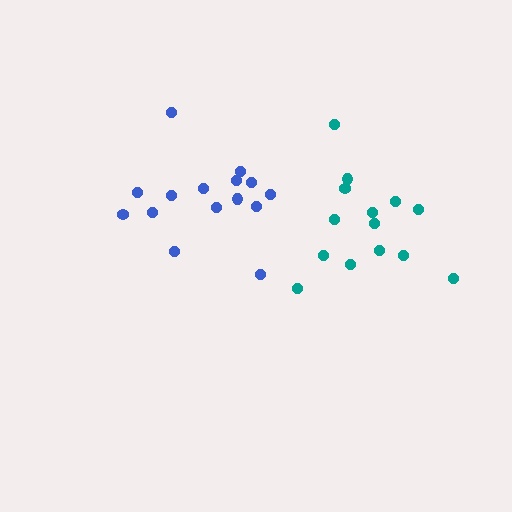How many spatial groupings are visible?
There are 2 spatial groupings.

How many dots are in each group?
Group 1: 14 dots, Group 2: 15 dots (29 total).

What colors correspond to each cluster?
The clusters are colored: teal, blue.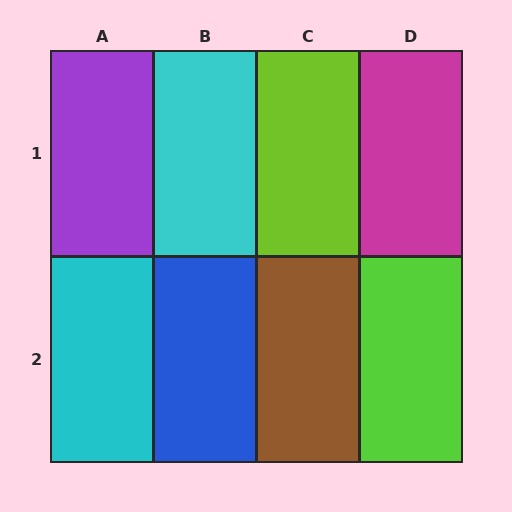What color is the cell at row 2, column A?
Cyan.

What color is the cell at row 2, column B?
Blue.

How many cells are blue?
1 cell is blue.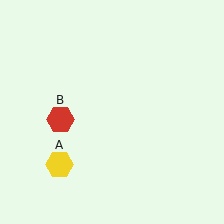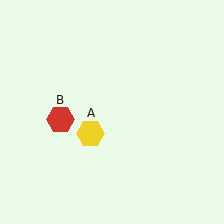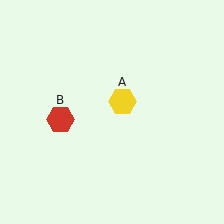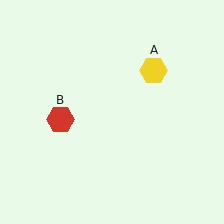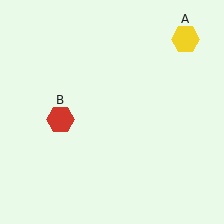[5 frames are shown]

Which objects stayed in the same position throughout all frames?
Red hexagon (object B) remained stationary.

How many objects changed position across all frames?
1 object changed position: yellow hexagon (object A).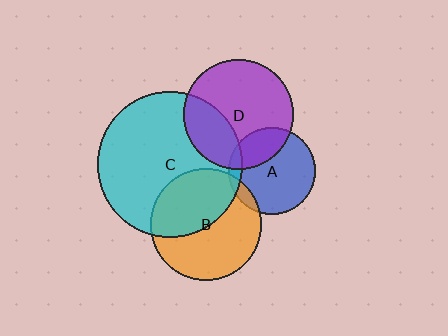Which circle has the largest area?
Circle C (cyan).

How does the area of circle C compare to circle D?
Approximately 1.8 times.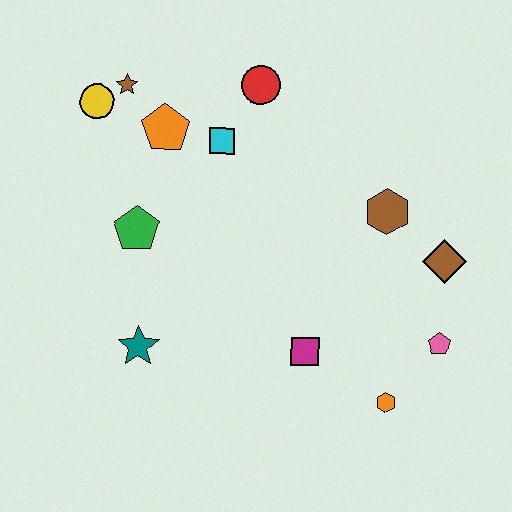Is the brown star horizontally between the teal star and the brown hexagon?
No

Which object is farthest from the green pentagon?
The pink pentagon is farthest from the green pentagon.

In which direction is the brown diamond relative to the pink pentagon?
The brown diamond is above the pink pentagon.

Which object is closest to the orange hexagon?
The pink pentagon is closest to the orange hexagon.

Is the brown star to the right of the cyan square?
No